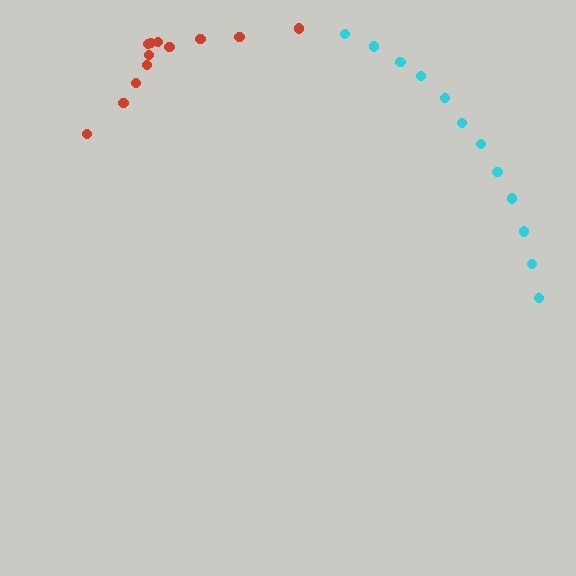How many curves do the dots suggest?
There are 2 distinct paths.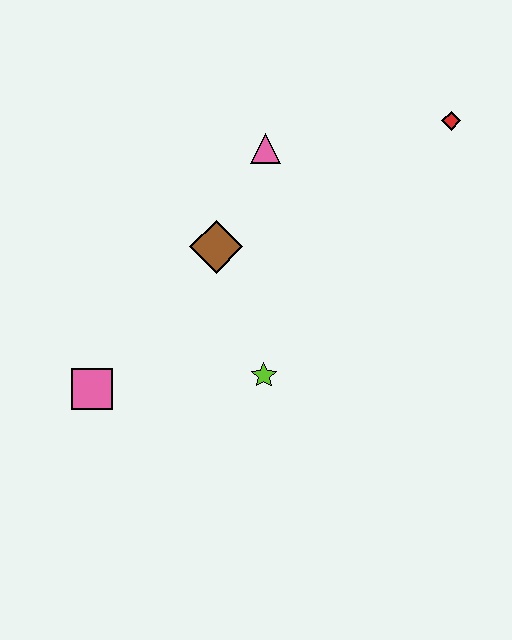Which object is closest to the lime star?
The brown diamond is closest to the lime star.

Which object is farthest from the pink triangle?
The pink square is farthest from the pink triangle.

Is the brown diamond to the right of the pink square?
Yes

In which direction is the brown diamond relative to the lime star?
The brown diamond is above the lime star.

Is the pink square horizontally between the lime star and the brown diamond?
No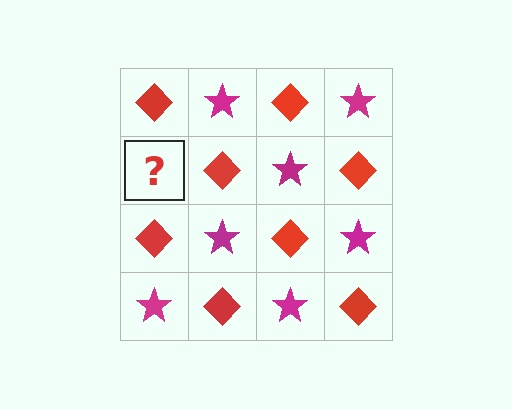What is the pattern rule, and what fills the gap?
The rule is that it alternates red diamond and magenta star in a checkerboard pattern. The gap should be filled with a magenta star.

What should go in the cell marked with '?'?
The missing cell should contain a magenta star.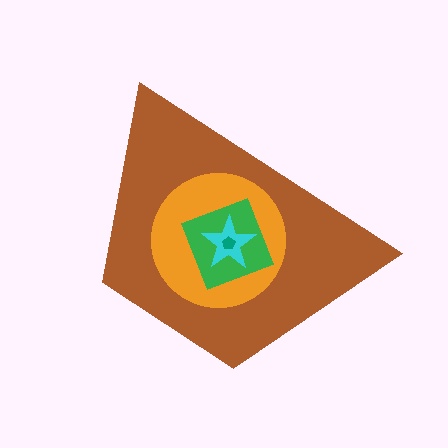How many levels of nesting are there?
5.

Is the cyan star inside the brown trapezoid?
Yes.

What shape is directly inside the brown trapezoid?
The orange circle.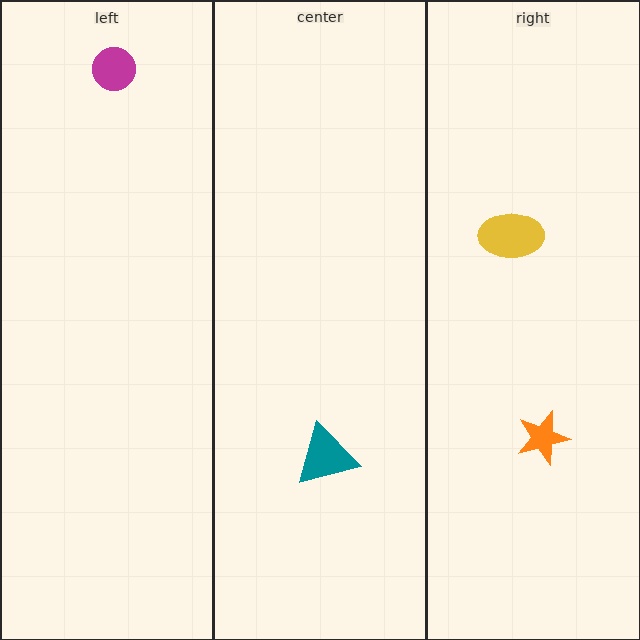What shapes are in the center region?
The teal triangle.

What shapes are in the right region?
The orange star, the yellow ellipse.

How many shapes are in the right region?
2.